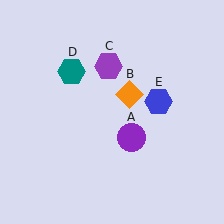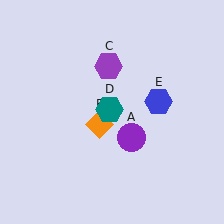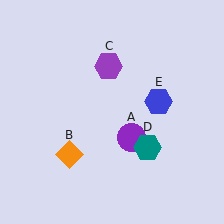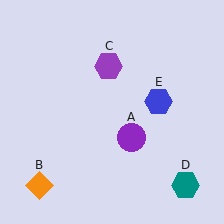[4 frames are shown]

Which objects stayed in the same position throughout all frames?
Purple circle (object A) and purple hexagon (object C) and blue hexagon (object E) remained stationary.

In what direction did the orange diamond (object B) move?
The orange diamond (object B) moved down and to the left.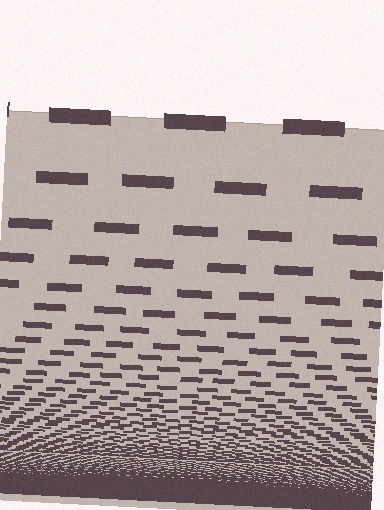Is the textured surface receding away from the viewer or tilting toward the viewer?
The surface appears to tilt toward the viewer. Texture elements get larger and sparser toward the top.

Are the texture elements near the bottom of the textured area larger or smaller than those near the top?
Smaller. The gradient is inverted — elements near the bottom are smaller and denser.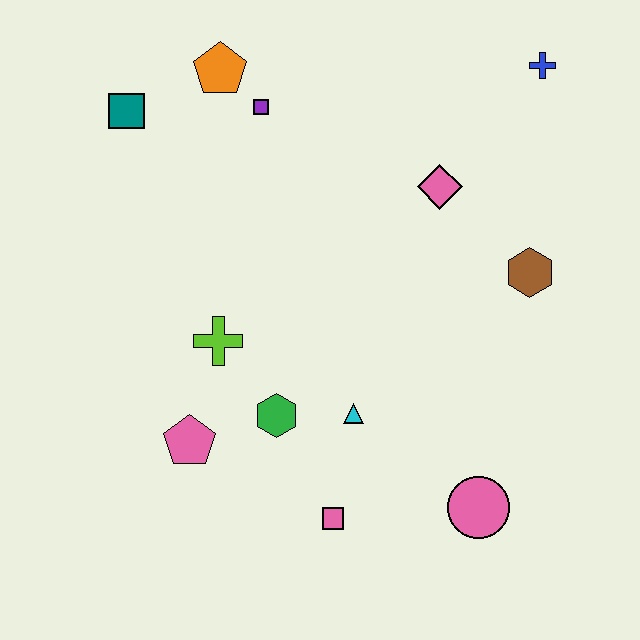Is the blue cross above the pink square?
Yes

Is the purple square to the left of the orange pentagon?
No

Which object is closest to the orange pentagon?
The purple square is closest to the orange pentagon.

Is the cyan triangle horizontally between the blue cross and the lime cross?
Yes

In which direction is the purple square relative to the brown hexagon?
The purple square is to the left of the brown hexagon.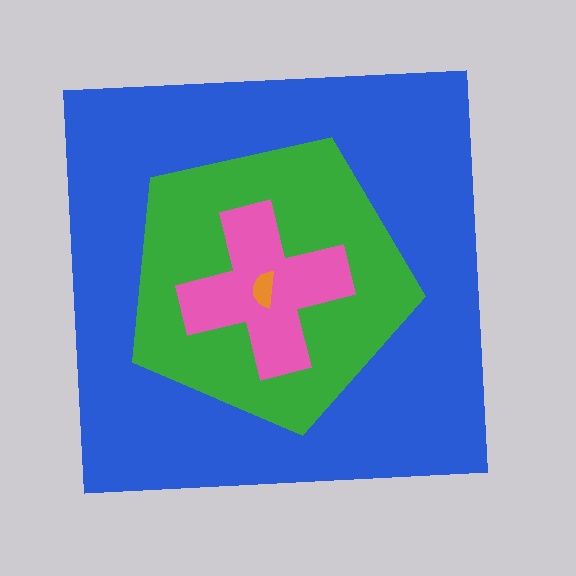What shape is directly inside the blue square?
The green pentagon.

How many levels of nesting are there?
4.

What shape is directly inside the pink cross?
The orange semicircle.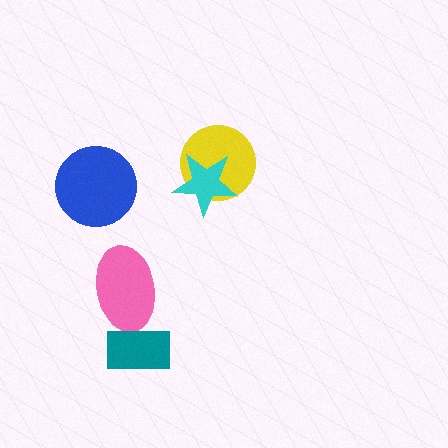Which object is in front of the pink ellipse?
The teal rectangle is in front of the pink ellipse.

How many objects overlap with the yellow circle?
1 object overlaps with the yellow circle.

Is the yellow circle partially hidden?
Yes, it is partially covered by another shape.